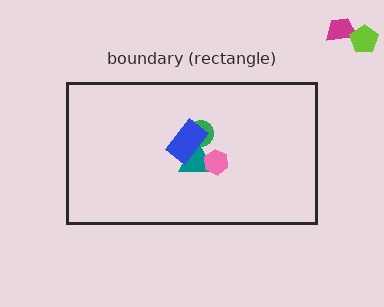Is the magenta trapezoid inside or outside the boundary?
Outside.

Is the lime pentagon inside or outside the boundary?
Outside.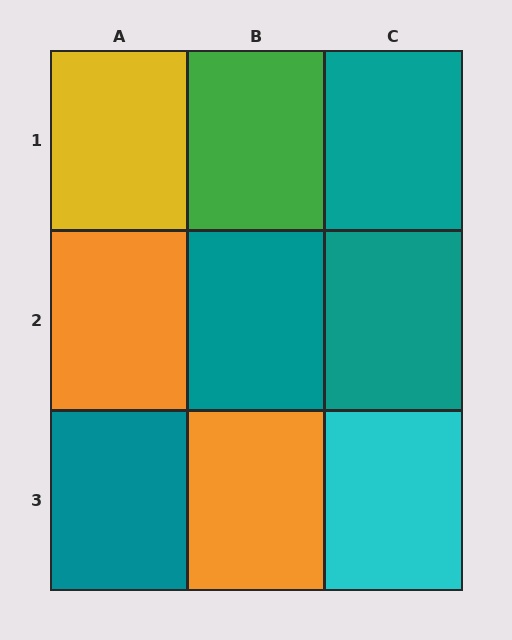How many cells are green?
1 cell is green.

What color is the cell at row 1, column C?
Teal.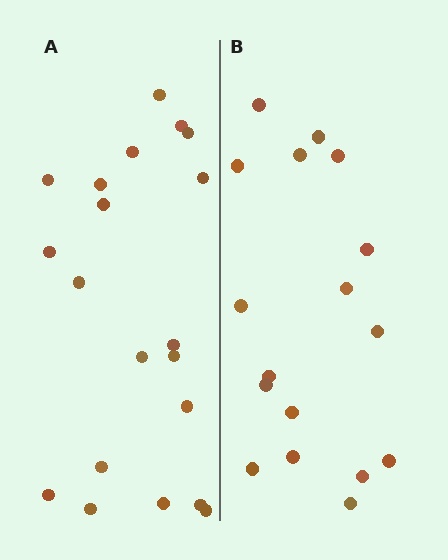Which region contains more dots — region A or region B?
Region A (the left region) has more dots.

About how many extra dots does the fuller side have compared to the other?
Region A has just a few more — roughly 2 or 3 more dots than region B.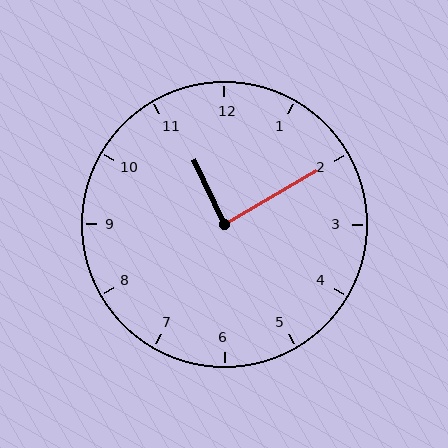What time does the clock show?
11:10.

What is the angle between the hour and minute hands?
Approximately 85 degrees.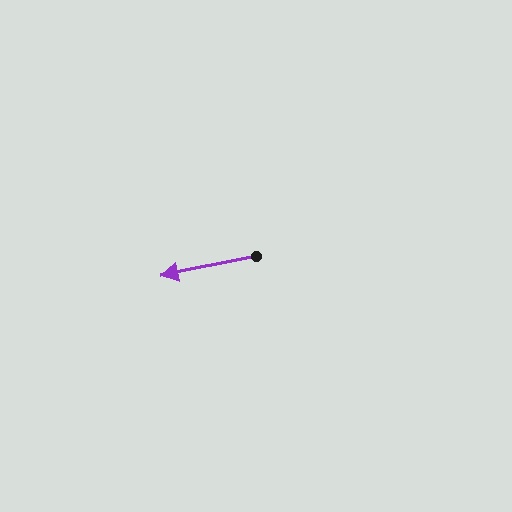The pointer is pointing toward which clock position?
Roughly 9 o'clock.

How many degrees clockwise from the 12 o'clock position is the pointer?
Approximately 259 degrees.